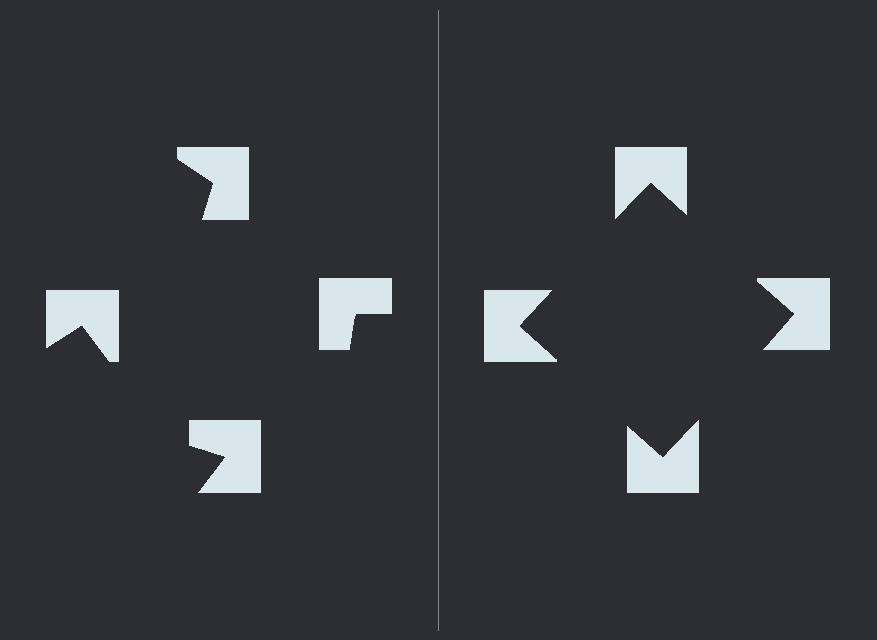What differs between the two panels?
The notched squares are positioned identically on both sides; only the wedge orientations differ. On the right they align to a square; on the left they are misaligned.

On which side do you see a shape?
An illusory square appears on the right side. On the left side the wedge cuts are rotated, so no coherent shape forms.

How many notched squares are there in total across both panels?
8 — 4 on each side.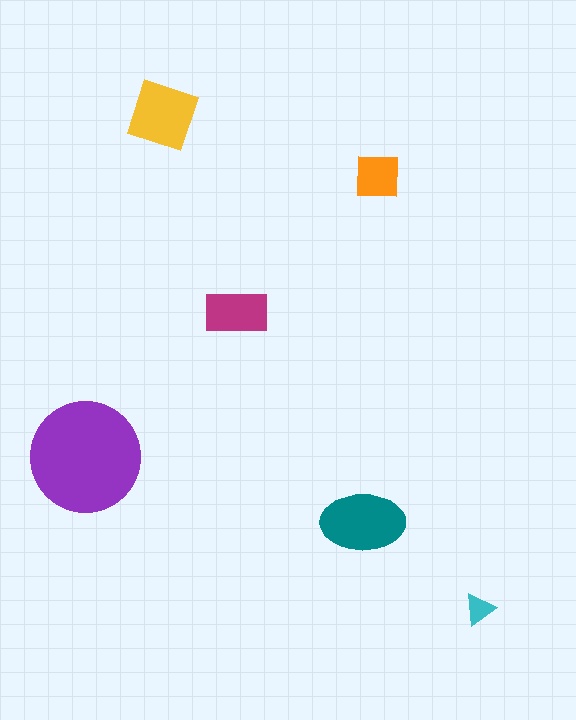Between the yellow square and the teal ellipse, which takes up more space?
The teal ellipse.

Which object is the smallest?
The cyan triangle.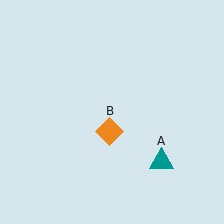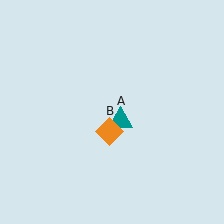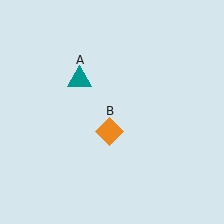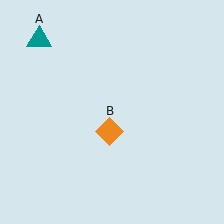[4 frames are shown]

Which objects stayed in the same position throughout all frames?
Orange diamond (object B) remained stationary.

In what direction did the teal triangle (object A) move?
The teal triangle (object A) moved up and to the left.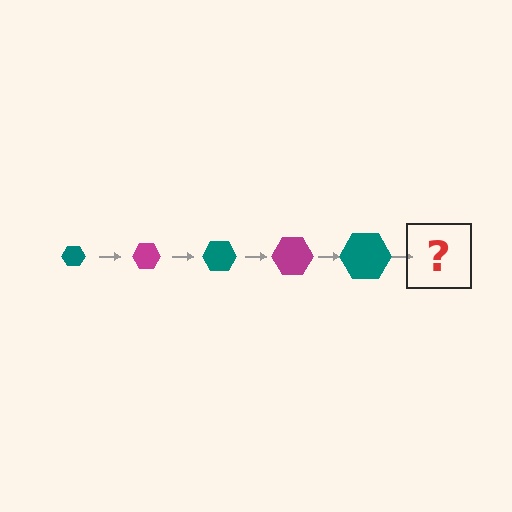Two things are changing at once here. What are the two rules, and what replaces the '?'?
The two rules are that the hexagon grows larger each step and the color cycles through teal and magenta. The '?' should be a magenta hexagon, larger than the previous one.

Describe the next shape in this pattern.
It should be a magenta hexagon, larger than the previous one.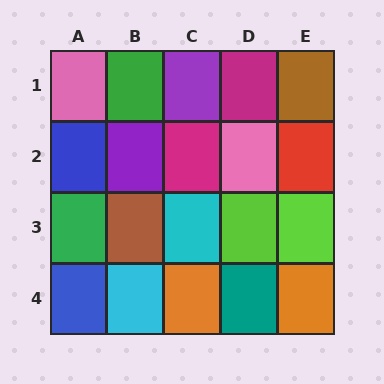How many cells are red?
1 cell is red.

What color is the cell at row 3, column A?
Green.